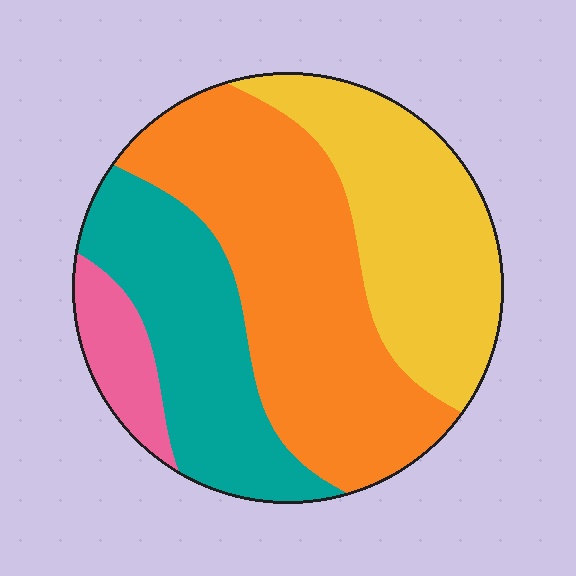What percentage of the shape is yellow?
Yellow takes up about one quarter (1/4) of the shape.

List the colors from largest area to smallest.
From largest to smallest: orange, yellow, teal, pink.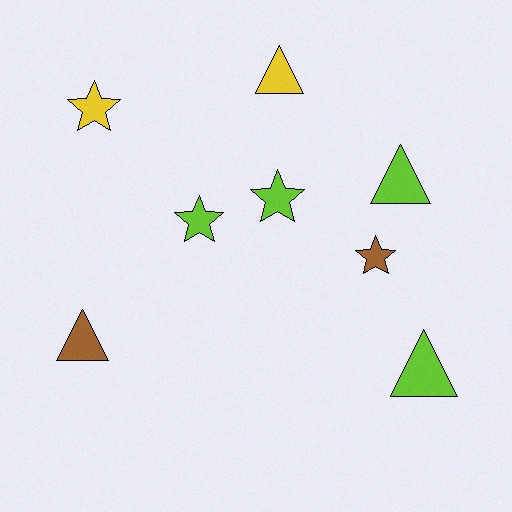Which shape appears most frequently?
Star, with 4 objects.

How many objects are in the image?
There are 8 objects.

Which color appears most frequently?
Lime, with 4 objects.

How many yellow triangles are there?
There is 1 yellow triangle.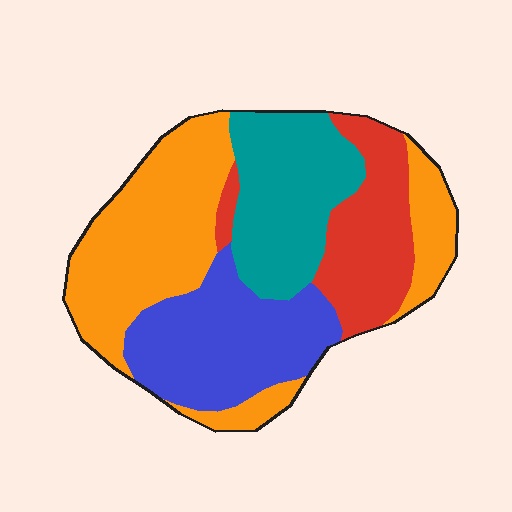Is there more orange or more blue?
Orange.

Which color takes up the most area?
Orange, at roughly 35%.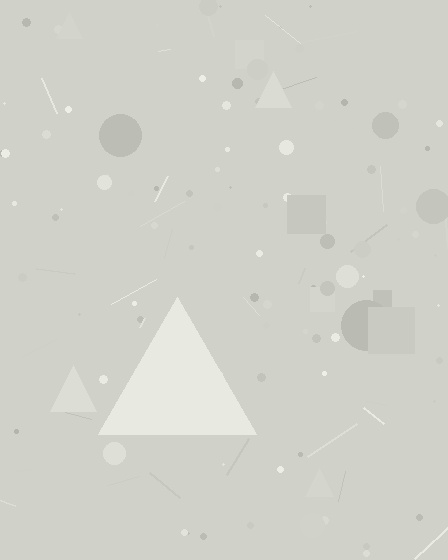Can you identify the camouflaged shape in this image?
The camouflaged shape is a triangle.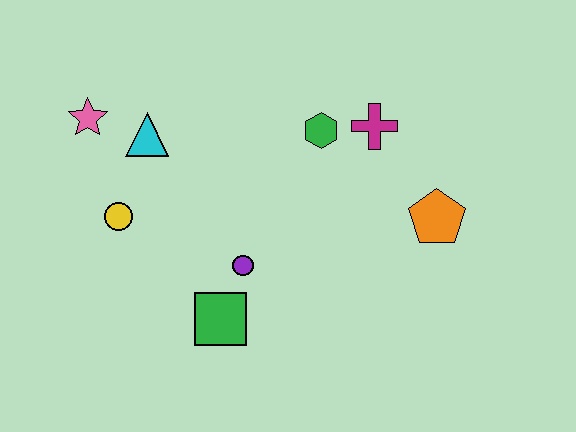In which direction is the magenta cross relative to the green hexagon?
The magenta cross is to the right of the green hexagon.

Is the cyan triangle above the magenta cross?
No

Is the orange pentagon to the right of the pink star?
Yes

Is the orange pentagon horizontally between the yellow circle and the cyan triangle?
No